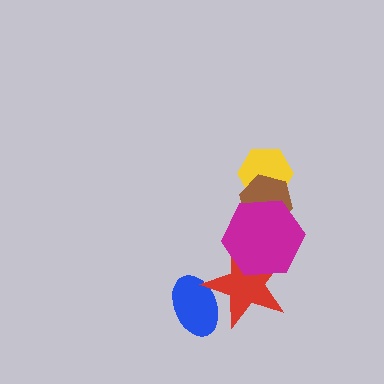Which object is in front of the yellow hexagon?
The brown hexagon is in front of the yellow hexagon.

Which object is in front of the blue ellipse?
The red star is in front of the blue ellipse.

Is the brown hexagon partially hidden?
Yes, it is partially covered by another shape.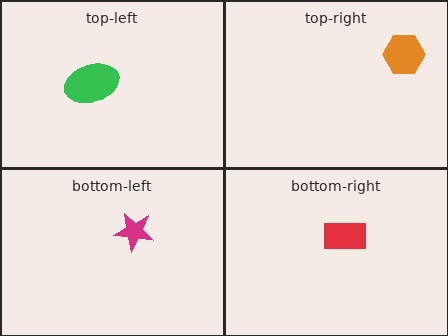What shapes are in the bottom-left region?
The magenta star.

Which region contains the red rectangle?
The bottom-right region.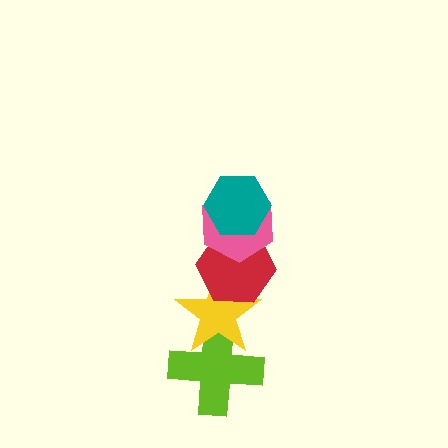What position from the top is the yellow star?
The yellow star is 4th from the top.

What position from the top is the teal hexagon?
The teal hexagon is 1st from the top.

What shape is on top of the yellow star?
The red hexagon is on top of the yellow star.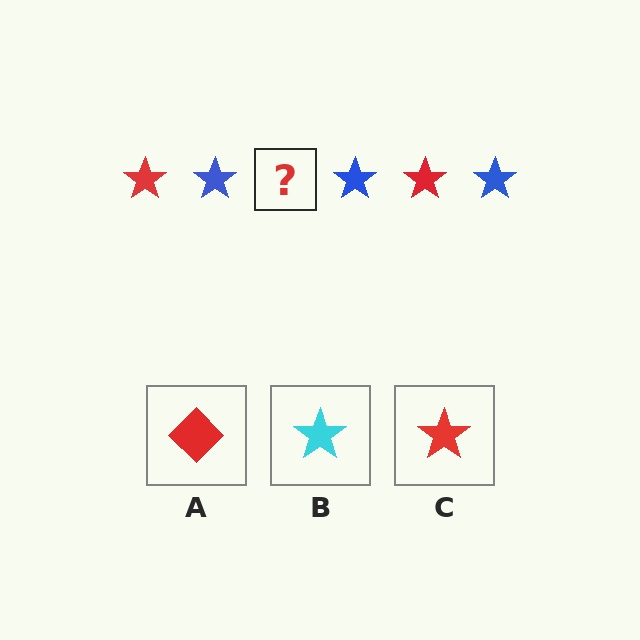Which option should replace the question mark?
Option C.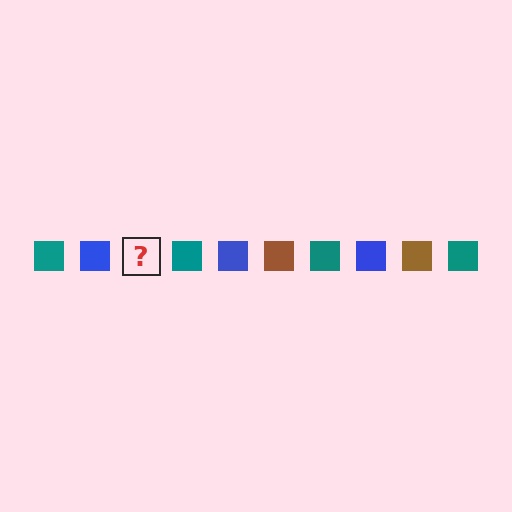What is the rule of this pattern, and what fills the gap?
The rule is that the pattern cycles through teal, blue, brown squares. The gap should be filled with a brown square.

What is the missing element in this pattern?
The missing element is a brown square.